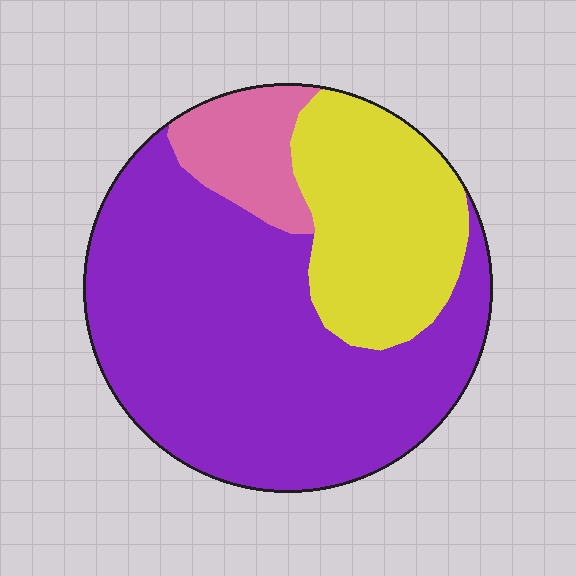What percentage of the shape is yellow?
Yellow covers about 25% of the shape.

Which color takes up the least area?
Pink, at roughly 10%.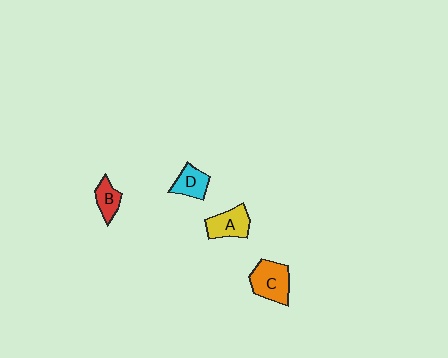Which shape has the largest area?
Shape C (orange).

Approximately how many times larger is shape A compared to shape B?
Approximately 1.5 times.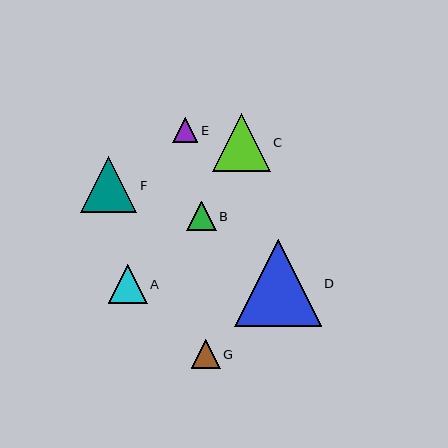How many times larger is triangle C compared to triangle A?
Triangle C is approximately 1.5 times the size of triangle A.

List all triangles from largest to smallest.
From largest to smallest: D, C, F, A, B, G, E.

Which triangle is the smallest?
Triangle E is the smallest with a size of approximately 25 pixels.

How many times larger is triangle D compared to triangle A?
Triangle D is approximately 2.2 times the size of triangle A.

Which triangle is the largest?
Triangle D is the largest with a size of approximately 86 pixels.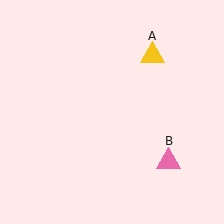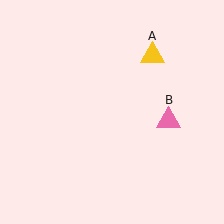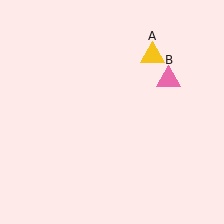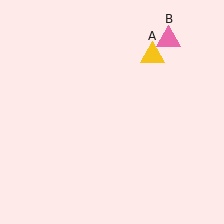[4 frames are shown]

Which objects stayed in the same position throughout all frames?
Yellow triangle (object A) remained stationary.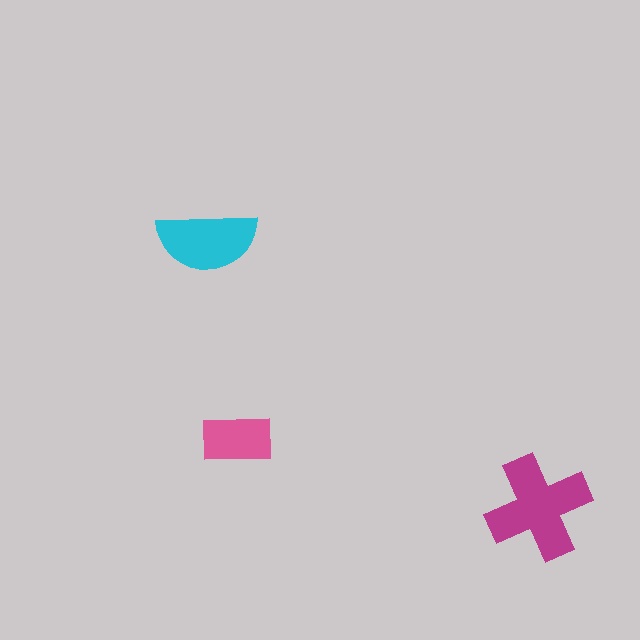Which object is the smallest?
The pink rectangle.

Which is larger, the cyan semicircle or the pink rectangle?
The cyan semicircle.